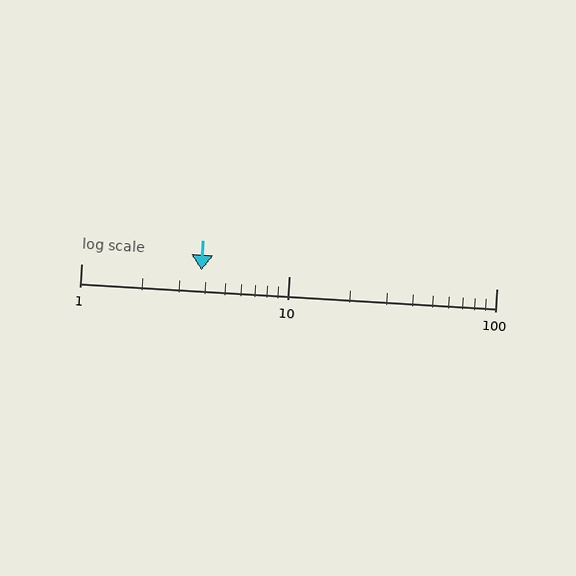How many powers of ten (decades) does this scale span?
The scale spans 2 decades, from 1 to 100.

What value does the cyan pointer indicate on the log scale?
The pointer indicates approximately 3.8.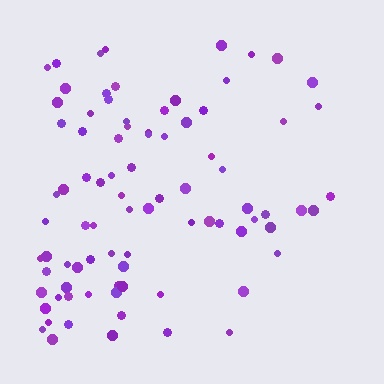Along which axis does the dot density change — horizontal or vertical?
Horizontal.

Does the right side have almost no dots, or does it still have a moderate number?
Still a moderate number, just noticeably fewer than the left.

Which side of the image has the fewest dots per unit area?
The right.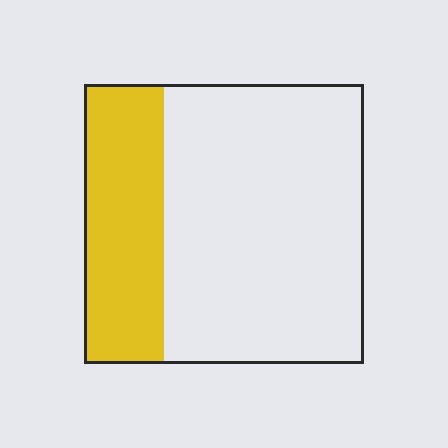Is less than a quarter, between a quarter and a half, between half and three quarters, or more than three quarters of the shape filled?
Between a quarter and a half.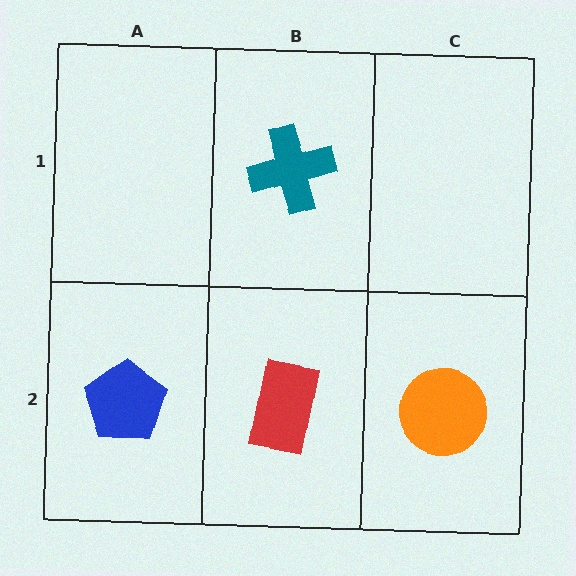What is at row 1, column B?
A teal cross.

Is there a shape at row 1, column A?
No, that cell is empty.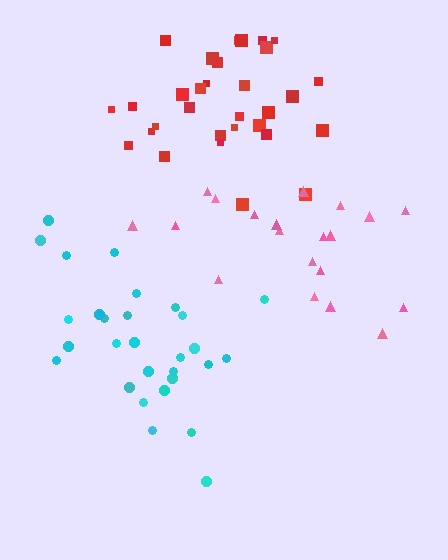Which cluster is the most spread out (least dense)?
Pink.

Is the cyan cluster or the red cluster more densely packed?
Red.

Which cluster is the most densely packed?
Red.